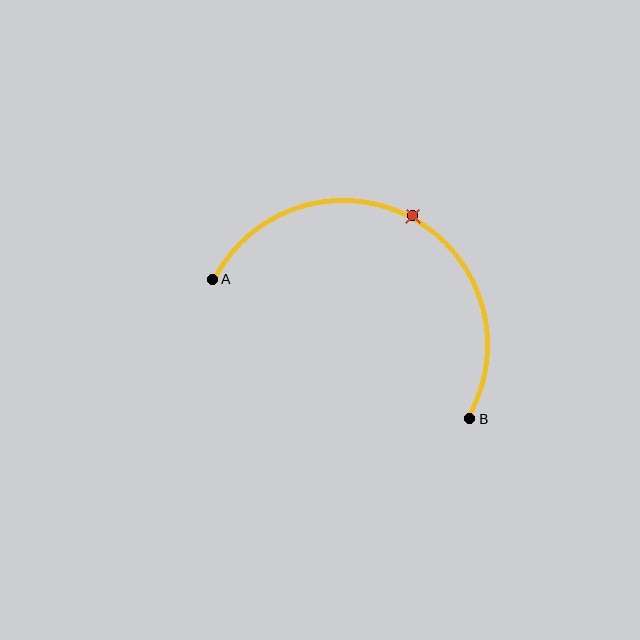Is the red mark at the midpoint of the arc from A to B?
Yes. The red mark lies on the arc at equal arc-length from both A and B — it is the arc midpoint.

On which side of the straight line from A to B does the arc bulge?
The arc bulges above the straight line connecting A and B.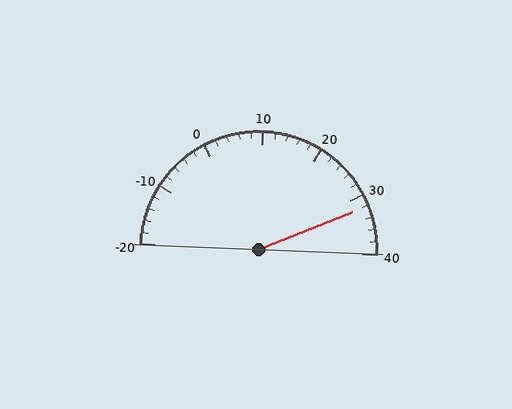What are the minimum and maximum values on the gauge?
The gauge ranges from -20 to 40.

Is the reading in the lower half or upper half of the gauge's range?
The reading is in the upper half of the range (-20 to 40).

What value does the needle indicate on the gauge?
The needle indicates approximately 32.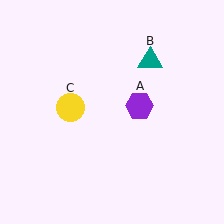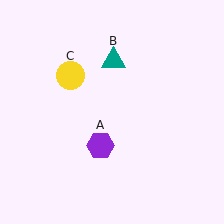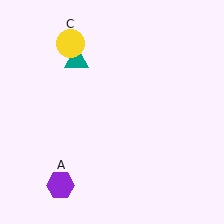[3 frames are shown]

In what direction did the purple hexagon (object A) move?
The purple hexagon (object A) moved down and to the left.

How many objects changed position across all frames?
3 objects changed position: purple hexagon (object A), teal triangle (object B), yellow circle (object C).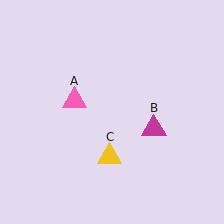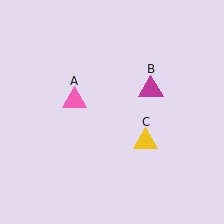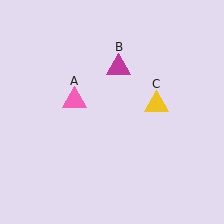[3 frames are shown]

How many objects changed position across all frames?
2 objects changed position: magenta triangle (object B), yellow triangle (object C).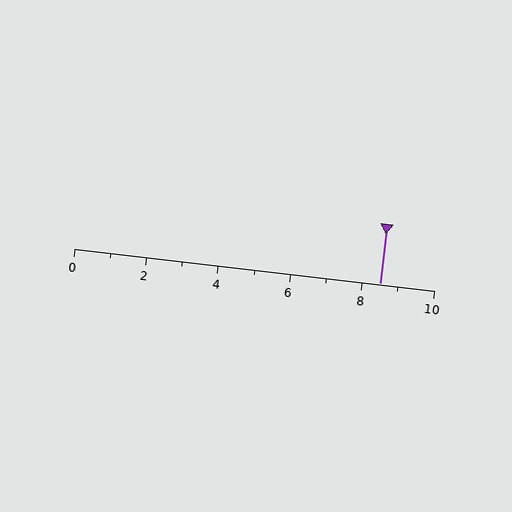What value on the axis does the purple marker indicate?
The marker indicates approximately 8.5.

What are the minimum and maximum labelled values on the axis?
The axis runs from 0 to 10.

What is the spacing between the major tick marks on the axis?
The major ticks are spaced 2 apart.